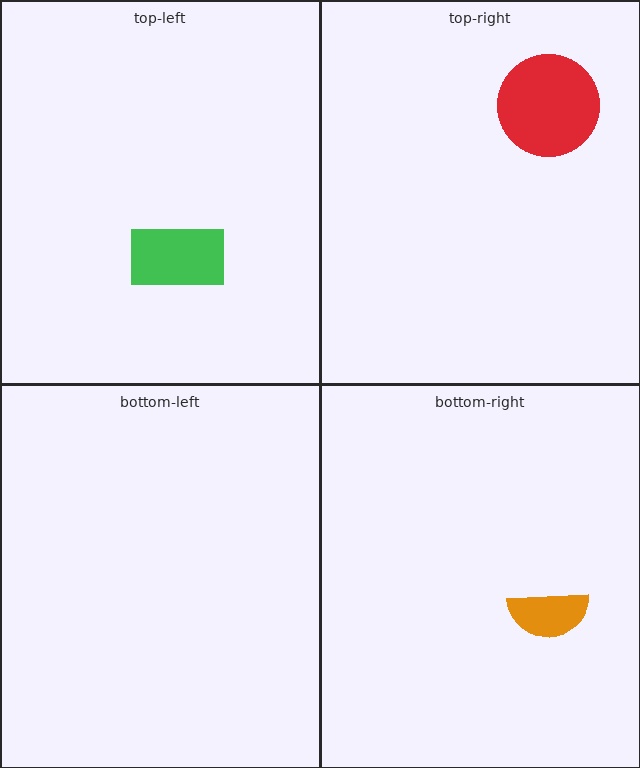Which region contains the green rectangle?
The top-left region.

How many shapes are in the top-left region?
1.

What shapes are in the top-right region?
The red circle.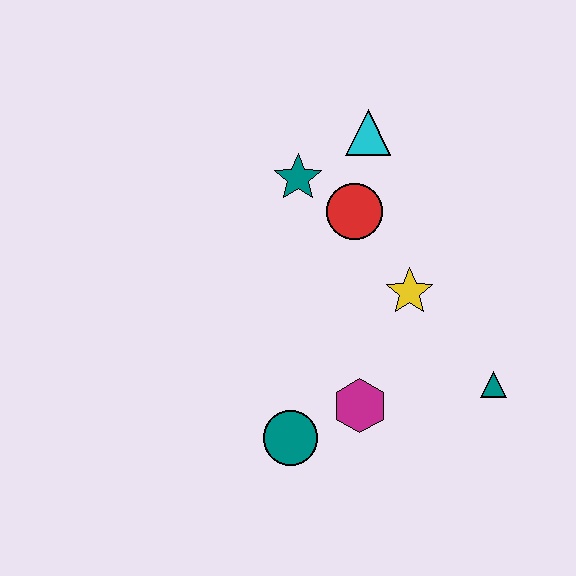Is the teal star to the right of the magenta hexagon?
No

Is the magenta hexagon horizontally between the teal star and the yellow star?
Yes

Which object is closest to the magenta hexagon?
The teal circle is closest to the magenta hexagon.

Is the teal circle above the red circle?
No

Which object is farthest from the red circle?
The teal circle is farthest from the red circle.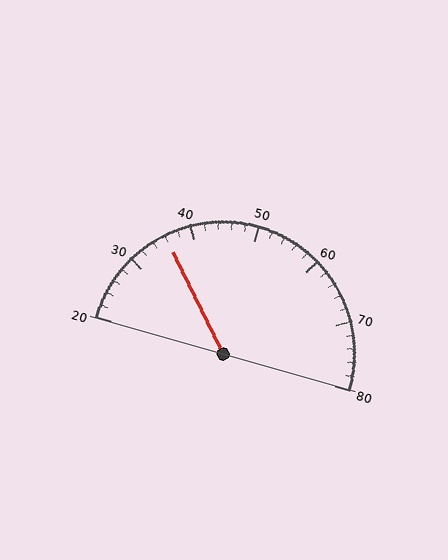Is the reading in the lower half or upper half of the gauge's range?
The reading is in the lower half of the range (20 to 80).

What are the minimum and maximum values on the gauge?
The gauge ranges from 20 to 80.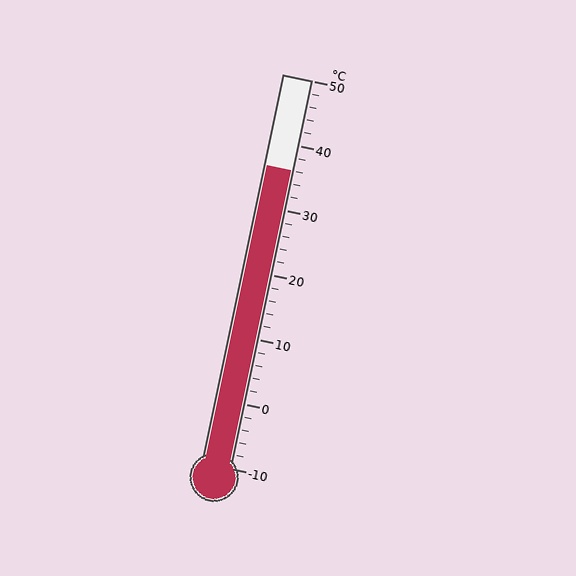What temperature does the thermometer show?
The thermometer shows approximately 36°C.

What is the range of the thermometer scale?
The thermometer scale ranges from -10°C to 50°C.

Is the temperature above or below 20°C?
The temperature is above 20°C.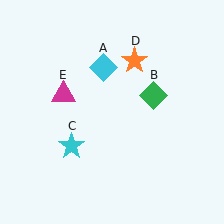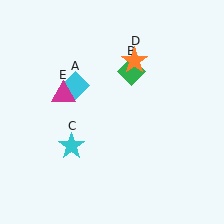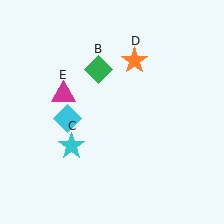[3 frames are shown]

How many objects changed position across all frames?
2 objects changed position: cyan diamond (object A), green diamond (object B).